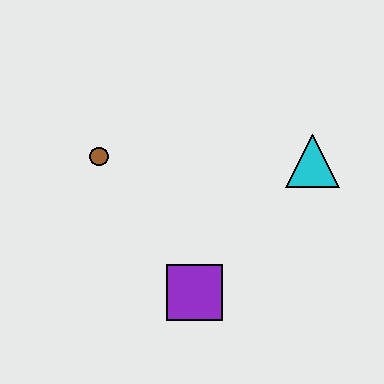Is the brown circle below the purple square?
No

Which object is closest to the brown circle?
The purple square is closest to the brown circle.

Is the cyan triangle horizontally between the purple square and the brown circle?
No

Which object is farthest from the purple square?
The cyan triangle is farthest from the purple square.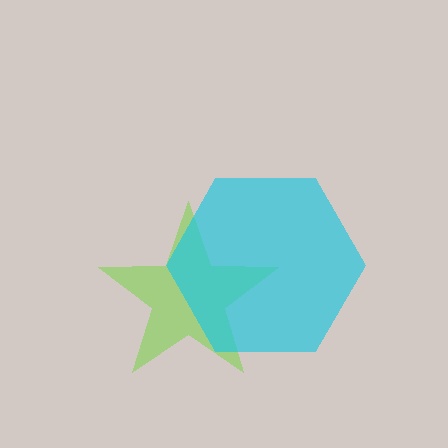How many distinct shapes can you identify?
There are 2 distinct shapes: a lime star, a cyan hexagon.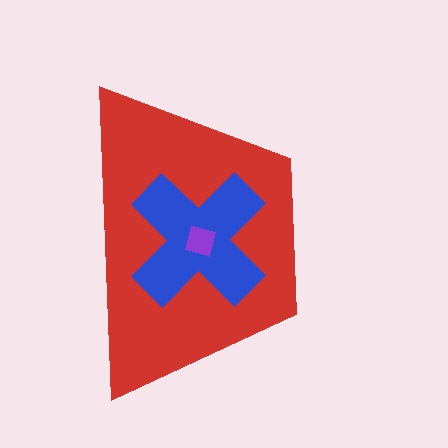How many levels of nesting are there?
3.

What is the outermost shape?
The red trapezoid.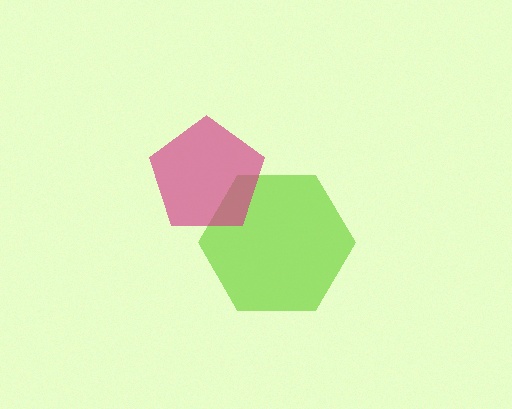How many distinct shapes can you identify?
There are 2 distinct shapes: a lime hexagon, a magenta pentagon.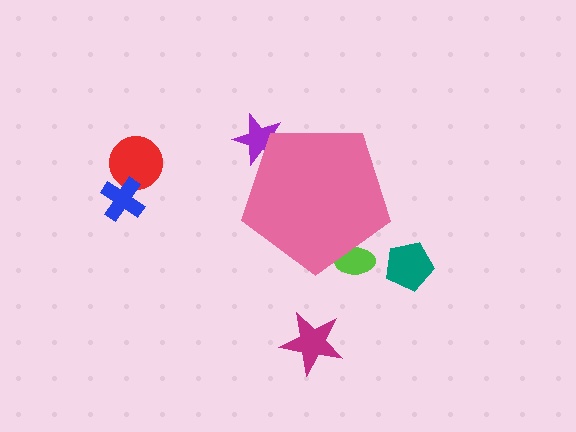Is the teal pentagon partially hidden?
No, the teal pentagon is fully visible.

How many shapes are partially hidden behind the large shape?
2 shapes are partially hidden.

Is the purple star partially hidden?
Yes, the purple star is partially hidden behind the pink pentagon.